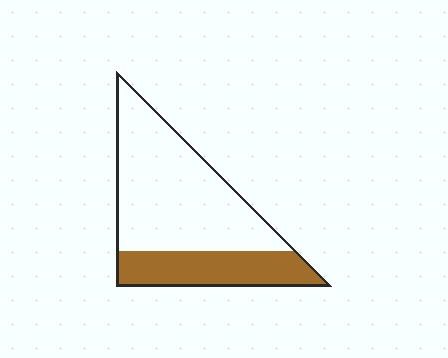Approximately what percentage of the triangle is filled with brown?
Approximately 30%.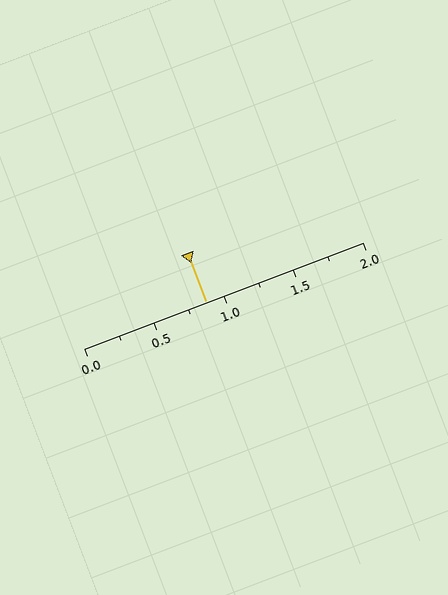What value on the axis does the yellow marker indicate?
The marker indicates approximately 0.88.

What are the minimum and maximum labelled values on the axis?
The axis runs from 0.0 to 2.0.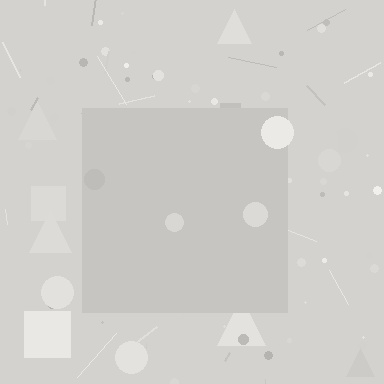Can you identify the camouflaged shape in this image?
The camouflaged shape is a square.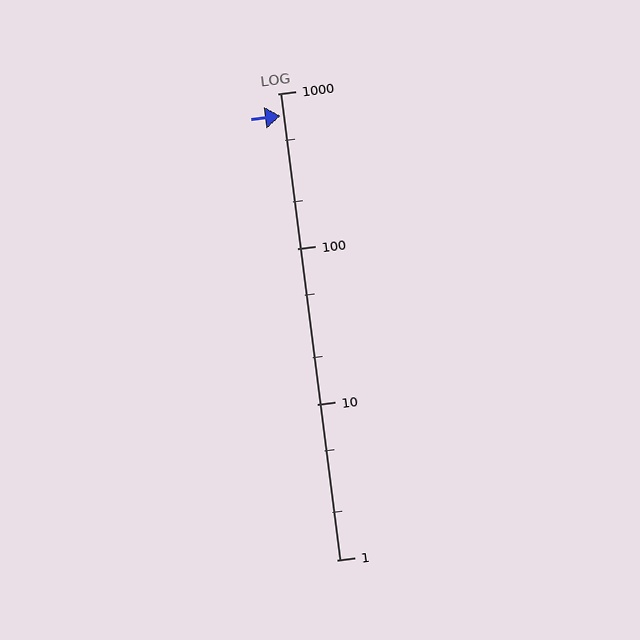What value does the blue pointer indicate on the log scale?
The pointer indicates approximately 720.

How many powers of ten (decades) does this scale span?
The scale spans 3 decades, from 1 to 1000.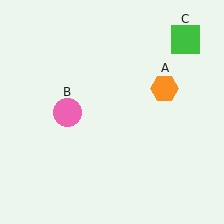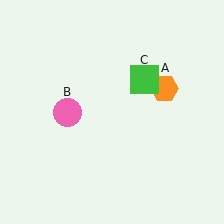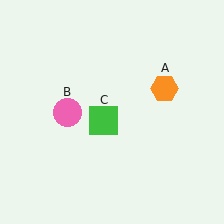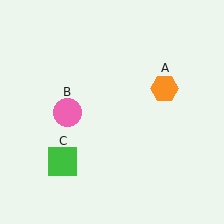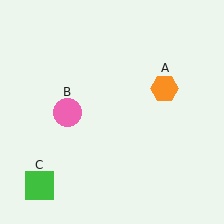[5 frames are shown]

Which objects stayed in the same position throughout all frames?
Orange hexagon (object A) and pink circle (object B) remained stationary.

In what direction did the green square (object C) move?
The green square (object C) moved down and to the left.